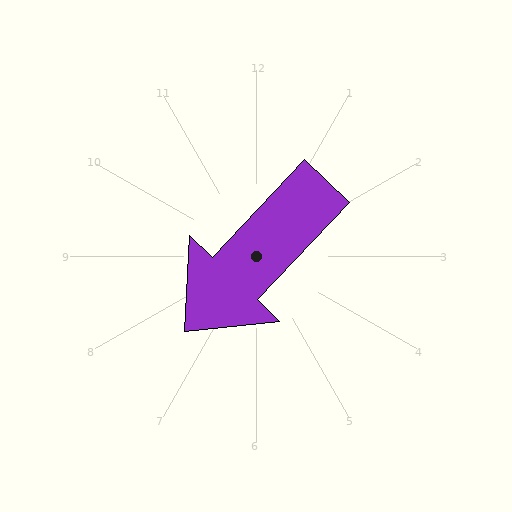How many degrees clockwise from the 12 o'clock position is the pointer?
Approximately 223 degrees.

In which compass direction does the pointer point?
Southwest.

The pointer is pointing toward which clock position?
Roughly 7 o'clock.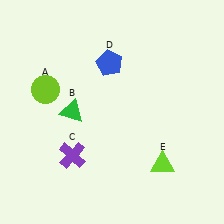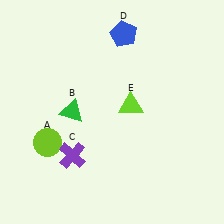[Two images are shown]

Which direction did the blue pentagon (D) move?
The blue pentagon (D) moved up.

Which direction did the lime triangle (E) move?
The lime triangle (E) moved up.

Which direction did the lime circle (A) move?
The lime circle (A) moved down.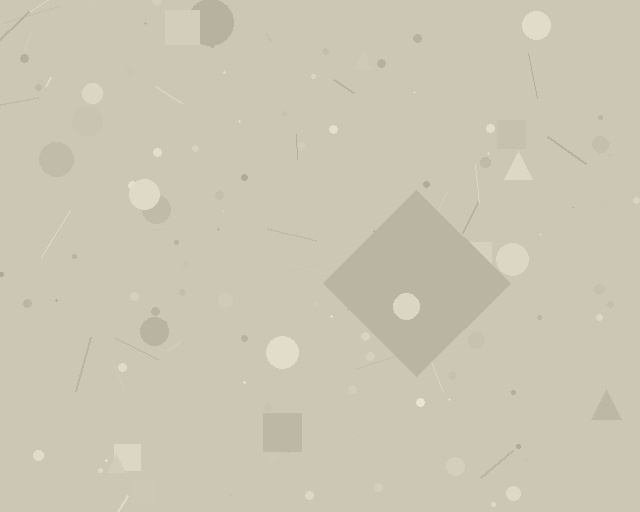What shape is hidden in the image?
A diamond is hidden in the image.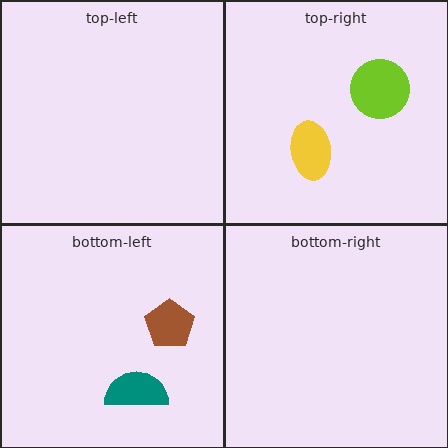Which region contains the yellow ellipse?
The top-right region.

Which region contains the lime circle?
The top-right region.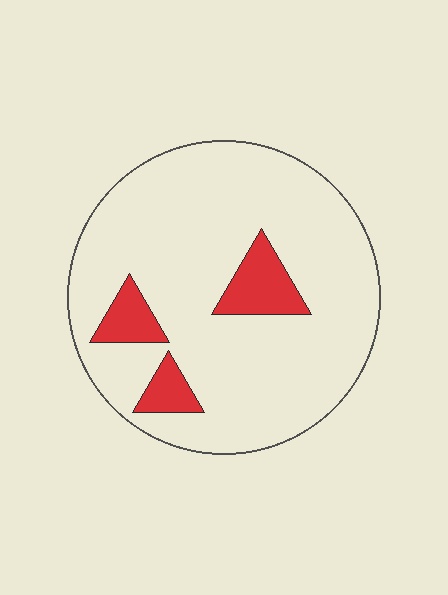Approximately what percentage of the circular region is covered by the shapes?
Approximately 10%.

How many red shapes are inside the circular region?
3.